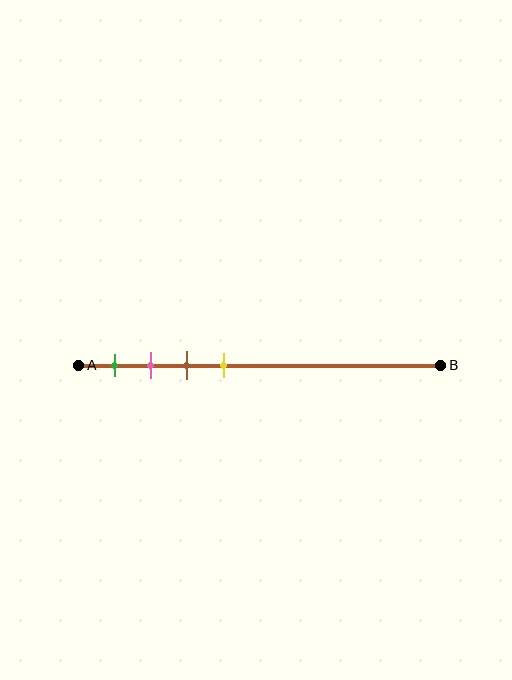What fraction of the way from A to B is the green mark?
The green mark is approximately 10% (0.1) of the way from A to B.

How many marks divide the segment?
There are 4 marks dividing the segment.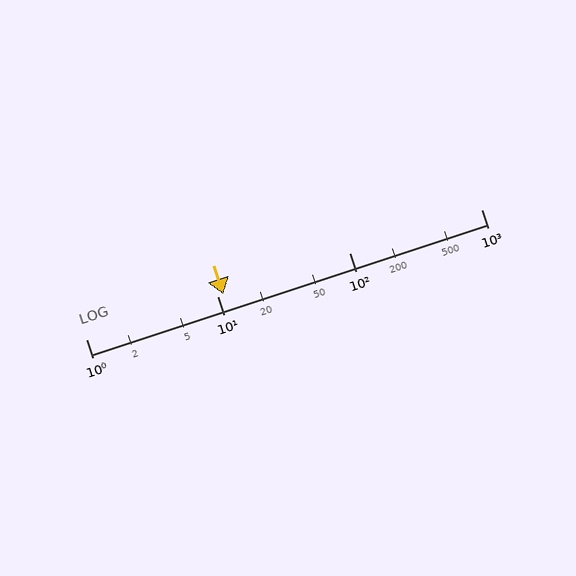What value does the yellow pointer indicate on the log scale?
The pointer indicates approximately 11.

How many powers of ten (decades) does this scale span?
The scale spans 3 decades, from 1 to 1000.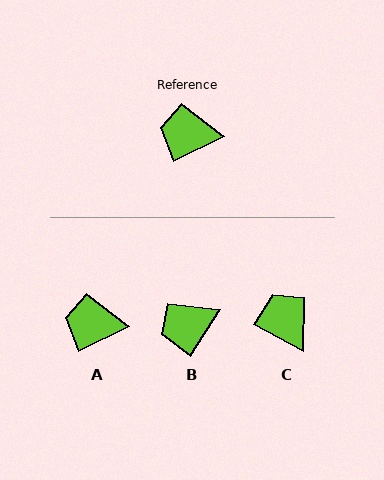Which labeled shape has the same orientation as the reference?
A.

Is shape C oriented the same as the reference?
No, it is off by about 54 degrees.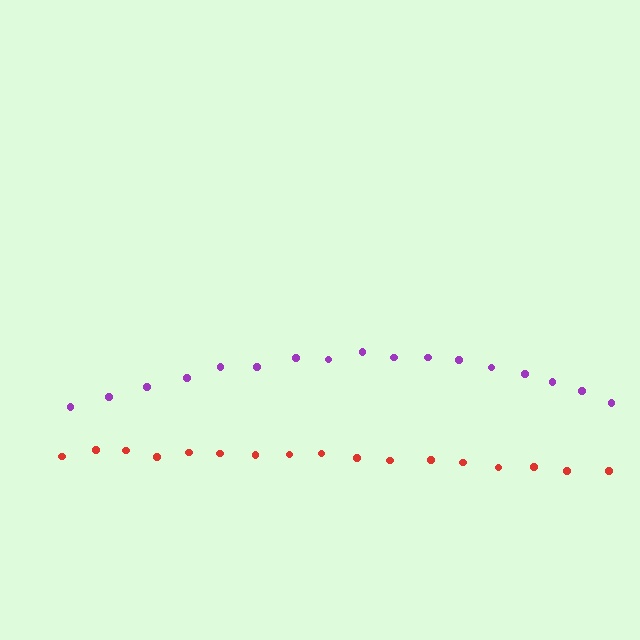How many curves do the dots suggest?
There are 2 distinct paths.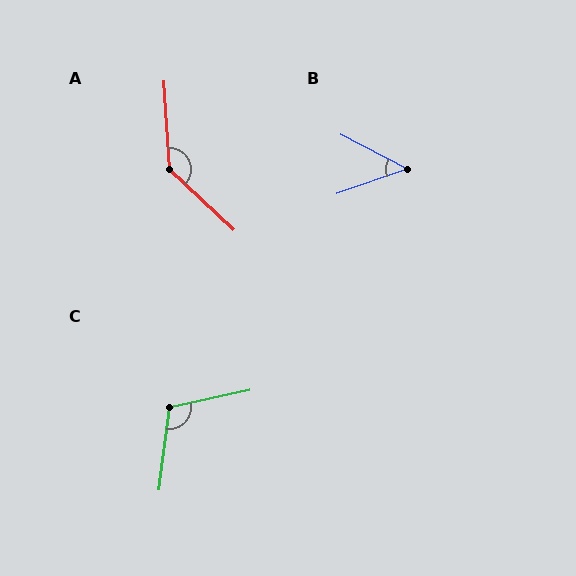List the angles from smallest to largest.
B (47°), C (110°), A (136°).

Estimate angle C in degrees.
Approximately 110 degrees.